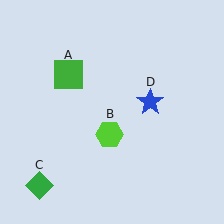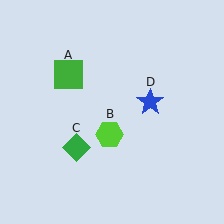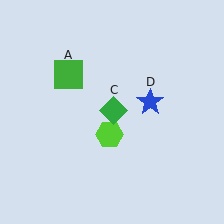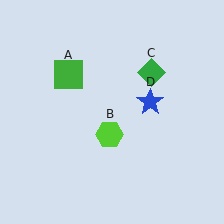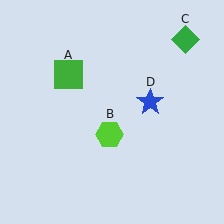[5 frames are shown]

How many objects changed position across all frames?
1 object changed position: green diamond (object C).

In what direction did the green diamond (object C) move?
The green diamond (object C) moved up and to the right.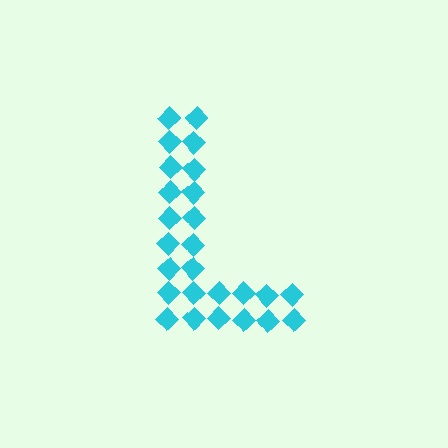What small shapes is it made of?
It is made of small diamonds.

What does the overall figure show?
The overall figure shows the letter L.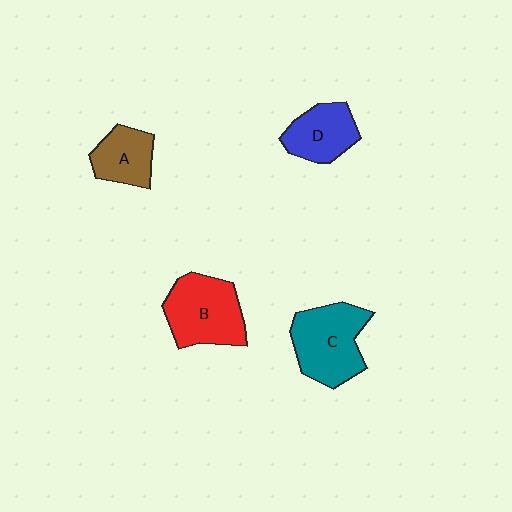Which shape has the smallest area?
Shape A (brown).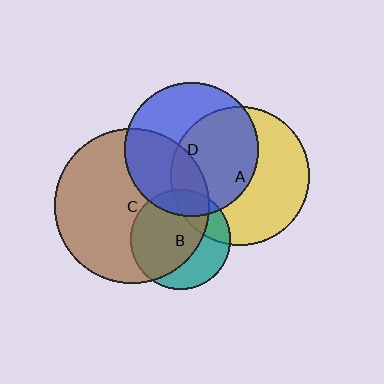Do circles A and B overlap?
Yes.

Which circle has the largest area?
Circle C (brown).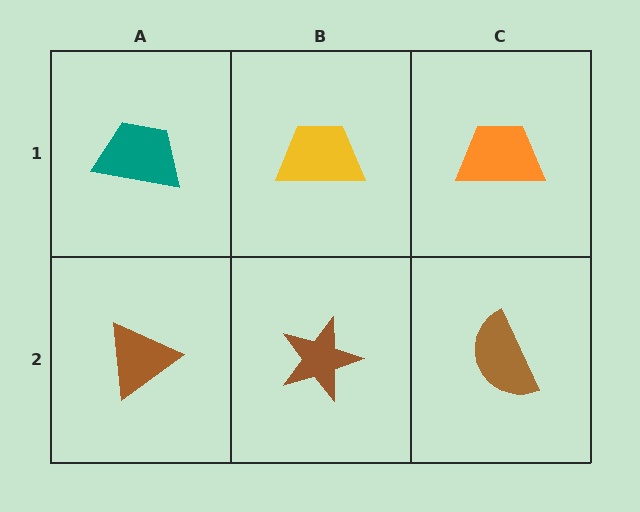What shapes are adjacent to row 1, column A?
A brown triangle (row 2, column A), a yellow trapezoid (row 1, column B).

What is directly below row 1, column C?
A brown semicircle.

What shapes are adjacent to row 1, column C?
A brown semicircle (row 2, column C), a yellow trapezoid (row 1, column B).